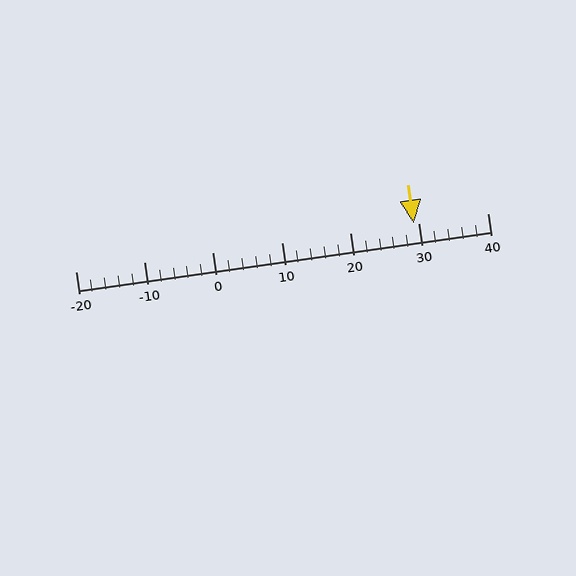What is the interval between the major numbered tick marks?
The major tick marks are spaced 10 units apart.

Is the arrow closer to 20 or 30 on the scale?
The arrow is closer to 30.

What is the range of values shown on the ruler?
The ruler shows values from -20 to 40.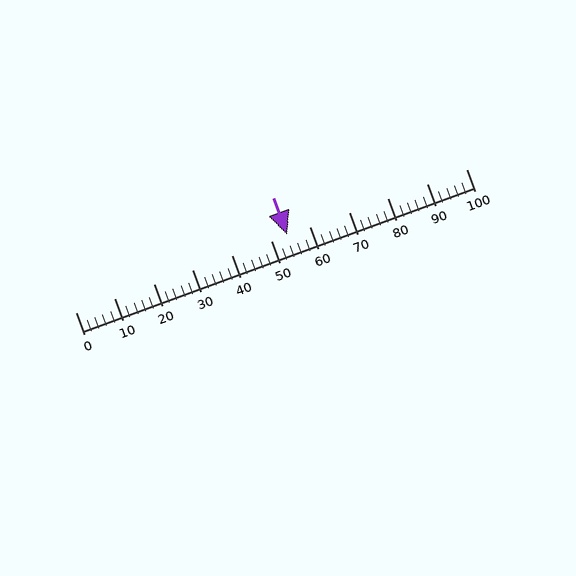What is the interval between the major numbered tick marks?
The major tick marks are spaced 10 units apart.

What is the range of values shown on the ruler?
The ruler shows values from 0 to 100.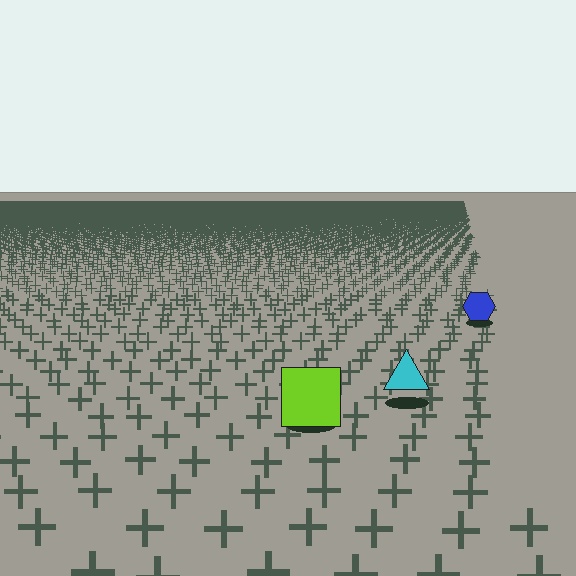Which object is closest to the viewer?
The lime square is closest. The texture marks near it are larger and more spread out.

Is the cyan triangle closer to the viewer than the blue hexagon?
Yes. The cyan triangle is closer — you can tell from the texture gradient: the ground texture is coarser near it.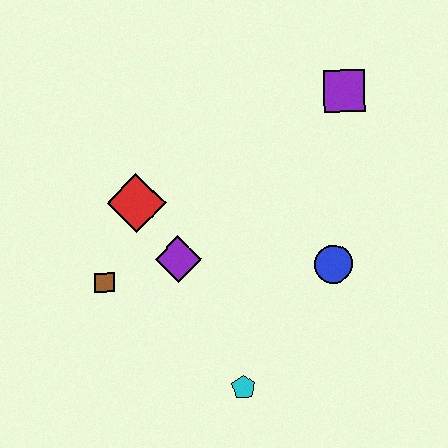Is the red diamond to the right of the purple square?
No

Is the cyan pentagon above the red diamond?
No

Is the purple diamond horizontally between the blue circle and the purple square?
No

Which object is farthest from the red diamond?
The purple square is farthest from the red diamond.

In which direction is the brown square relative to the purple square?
The brown square is to the left of the purple square.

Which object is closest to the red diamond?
The purple diamond is closest to the red diamond.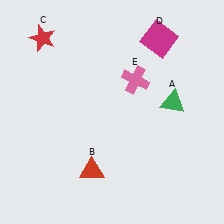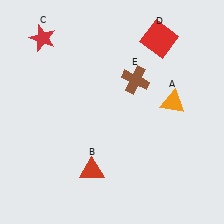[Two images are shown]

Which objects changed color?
A changed from green to orange. D changed from magenta to red. E changed from pink to brown.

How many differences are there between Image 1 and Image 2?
There are 3 differences between the two images.